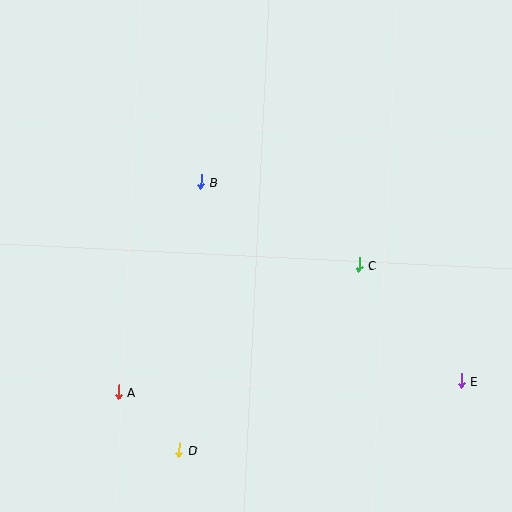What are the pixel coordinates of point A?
Point A is at (119, 392).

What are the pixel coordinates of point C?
Point C is at (359, 265).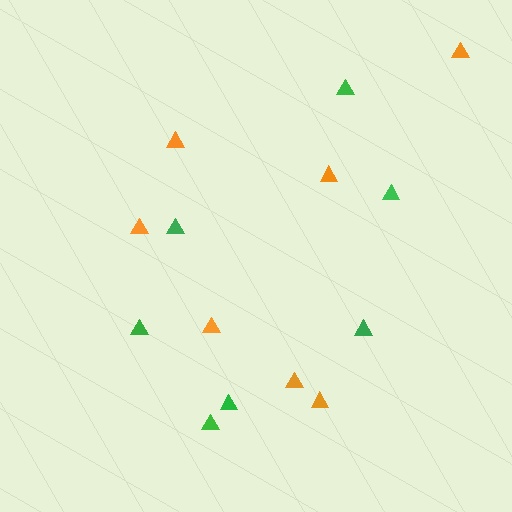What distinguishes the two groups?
There are 2 groups: one group of orange triangles (7) and one group of green triangles (7).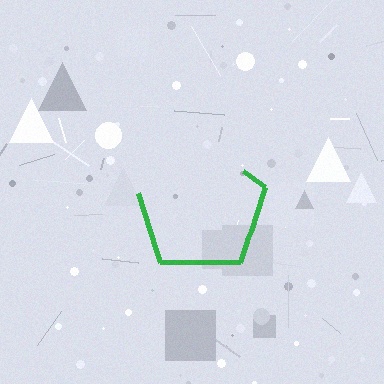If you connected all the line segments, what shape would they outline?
They would outline a pentagon.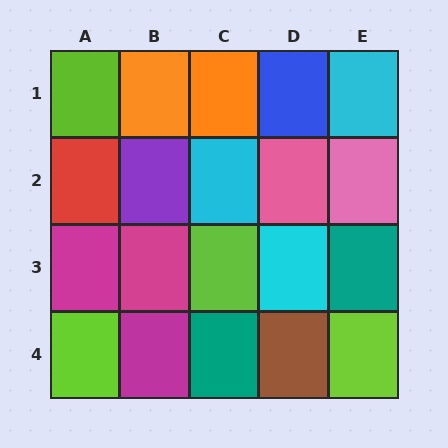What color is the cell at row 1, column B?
Orange.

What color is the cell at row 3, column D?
Cyan.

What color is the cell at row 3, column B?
Magenta.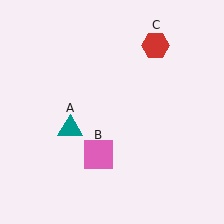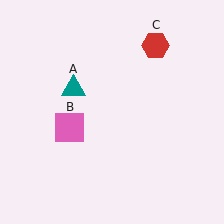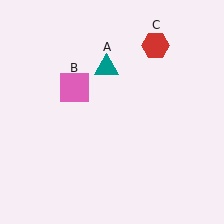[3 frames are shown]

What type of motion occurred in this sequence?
The teal triangle (object A), pink square (object B) rotated clockwise around the center of the scene.